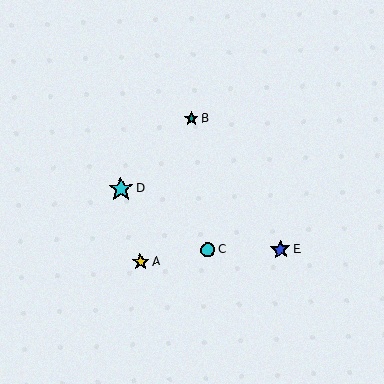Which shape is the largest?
The cyan star (labeled D) is the largest.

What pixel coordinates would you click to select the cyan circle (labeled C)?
Click at (208, 249) to select the cyan circle C.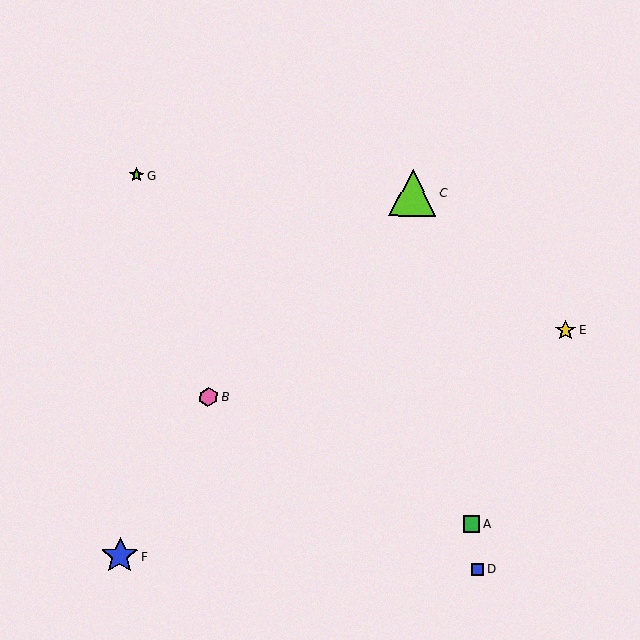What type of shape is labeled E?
Shape E is a yellow star.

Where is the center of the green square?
The center of the green square is at (472, 524).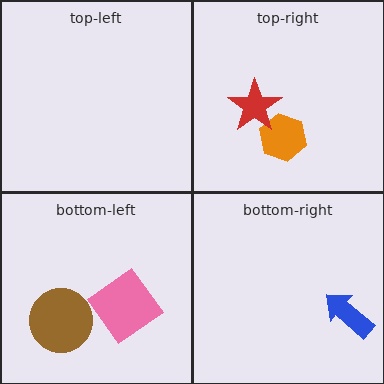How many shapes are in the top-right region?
2.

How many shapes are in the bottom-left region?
2.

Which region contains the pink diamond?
The bottom-left region.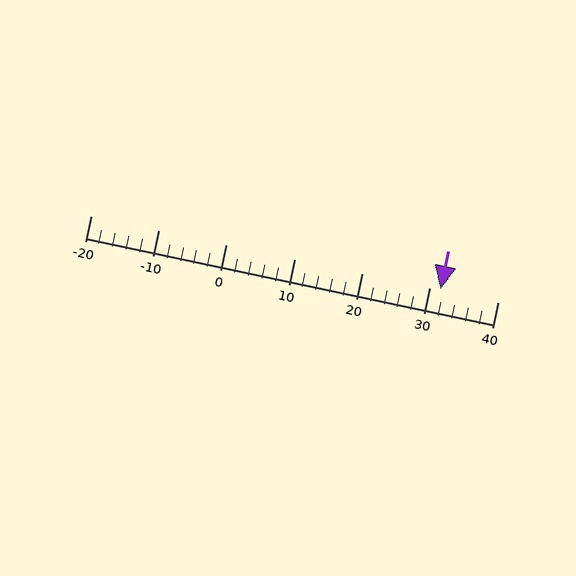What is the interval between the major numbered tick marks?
The major tick marks are spaced 10 units apart.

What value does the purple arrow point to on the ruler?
The purple arrow points to approximately 32.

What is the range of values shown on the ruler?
The ruler shows values from -20 to 40.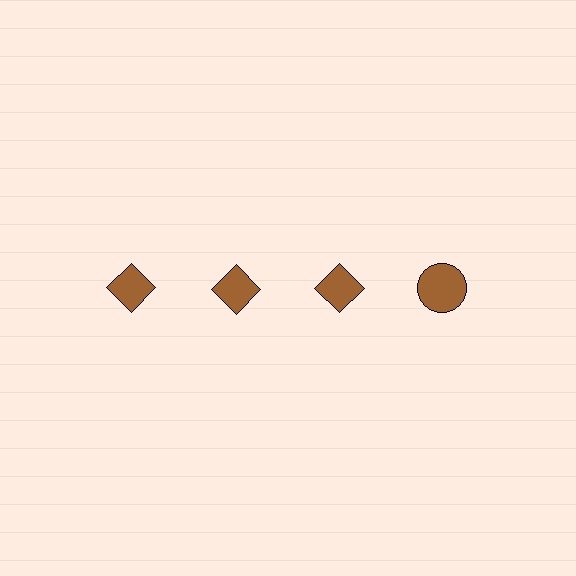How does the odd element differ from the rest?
It has a different shape: circle instead of diamond.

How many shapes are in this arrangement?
There are 4 shapes arranged in a grid pattern.